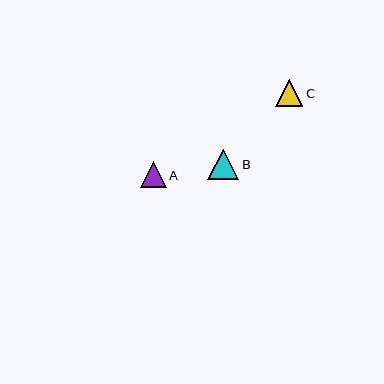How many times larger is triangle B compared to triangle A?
Triangle B is approximately 1.2 times the size of triangle A.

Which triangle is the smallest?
Triangle A is the smallest with a size of approximately 25 pixels.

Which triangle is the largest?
Triangle B is the largest with a size of approximately 31 pixels.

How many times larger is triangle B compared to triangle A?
Triangle B is approximately 1.2 times the size of triangle A.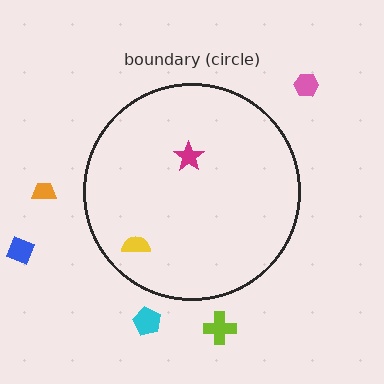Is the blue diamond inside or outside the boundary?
Outside.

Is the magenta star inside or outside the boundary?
Inside.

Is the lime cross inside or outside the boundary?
Outside.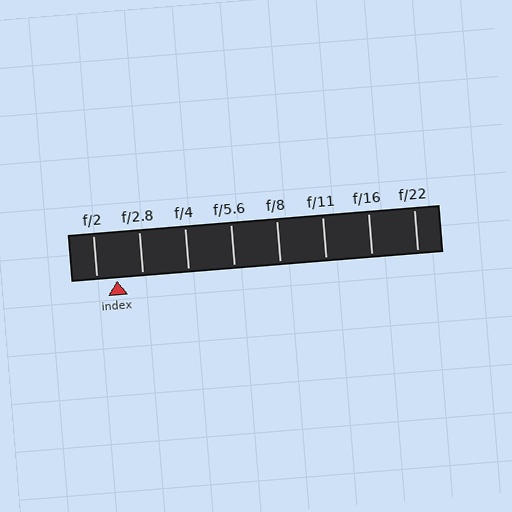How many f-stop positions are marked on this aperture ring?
There are 8 f-stop positions marked.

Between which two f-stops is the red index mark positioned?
The index mark is between f/2 and f/2.8.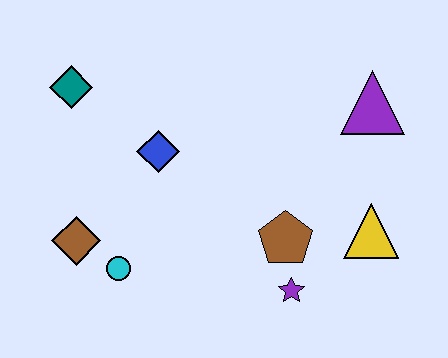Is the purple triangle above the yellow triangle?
Yes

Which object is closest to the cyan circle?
The brown diamond is closest to the cyan circle.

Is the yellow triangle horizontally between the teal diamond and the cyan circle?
No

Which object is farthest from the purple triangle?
The brown diamond is farthest from the purple triangle.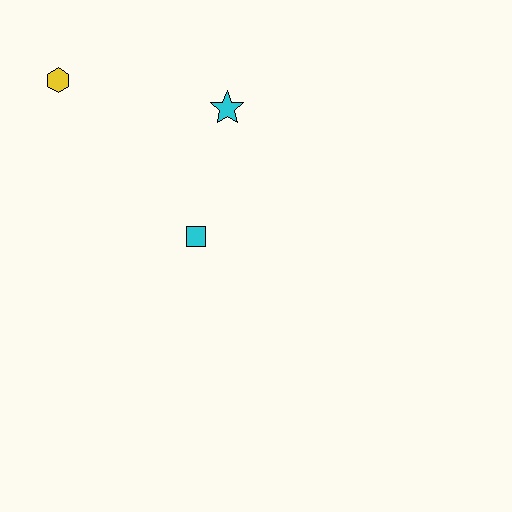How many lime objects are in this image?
There are no lime objects.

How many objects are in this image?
There are 3 objects.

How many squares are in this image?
There is 1 square.